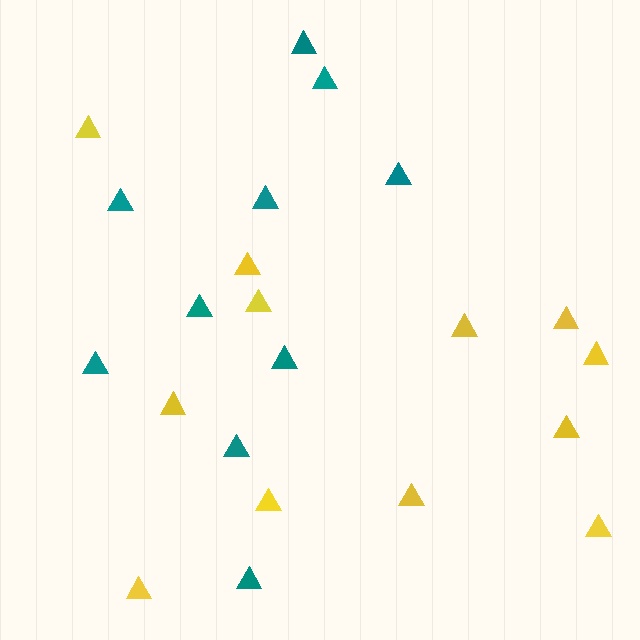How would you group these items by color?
There are 2 groups: one group of yellow triangles (12) and one group of teal triangles (10).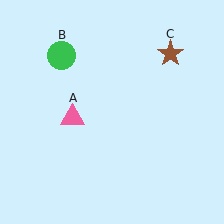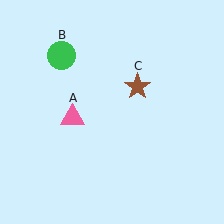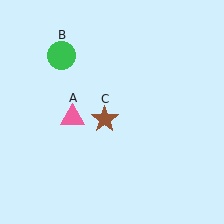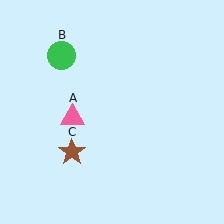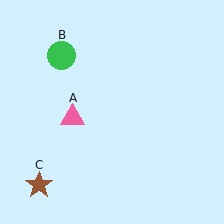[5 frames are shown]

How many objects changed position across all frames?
1 object changed position: brown star (object C).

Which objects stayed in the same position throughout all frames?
Pink triangle (object A) and green circle (object B) remained stationary.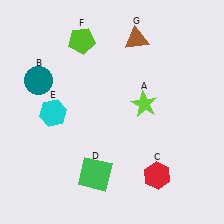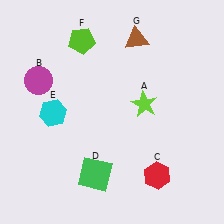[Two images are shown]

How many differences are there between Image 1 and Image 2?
There is 1 difference between the two images.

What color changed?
The circle (B) changed from teal in Image 1 to magenta in Image 2.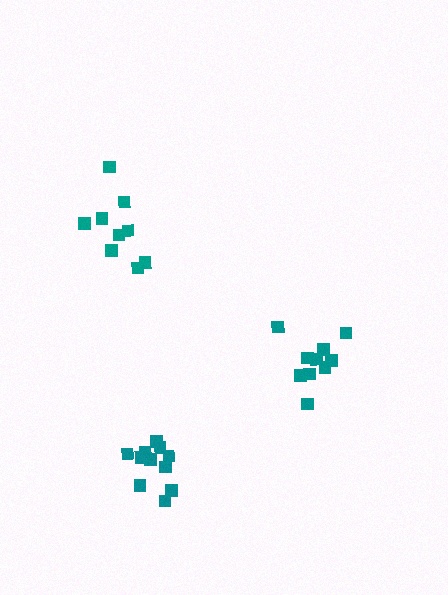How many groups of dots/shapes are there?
There are 3 groups.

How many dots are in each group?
Group 1: 10 dots, Group 2: 9 dots, Group 3: 11 dots (30 total).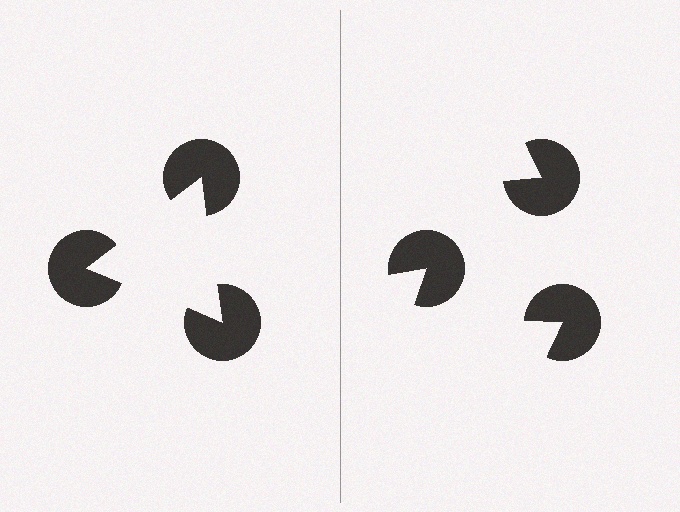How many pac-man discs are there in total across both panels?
6 — 3 on each side.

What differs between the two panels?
The pac-man discs are positioned identically on both sides; only the wedge orientations differ. On the left they align to a triangle; on the right they are misaligned.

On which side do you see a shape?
An illusory triangle appears on the left side. On the right side the wedge cuts are rotated, so no coherent shape forms.